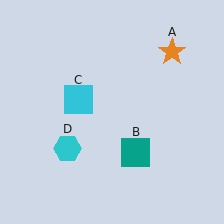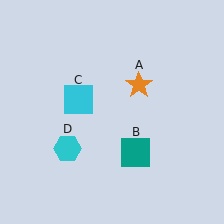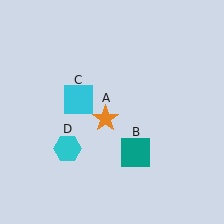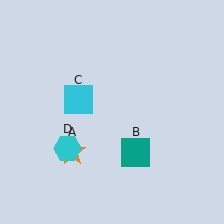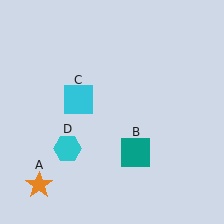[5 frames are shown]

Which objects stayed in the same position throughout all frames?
Teal square (object B) and cyan square (object C) and cyan hexagon (object D) remained stationary.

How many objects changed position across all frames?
1 object changed position: orange star (object A).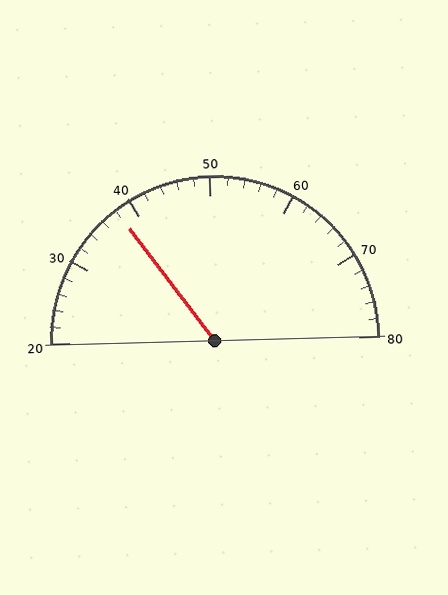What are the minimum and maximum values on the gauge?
The gauge ranges from 20 to 80.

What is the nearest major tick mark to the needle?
The nearest major tick mark is 40.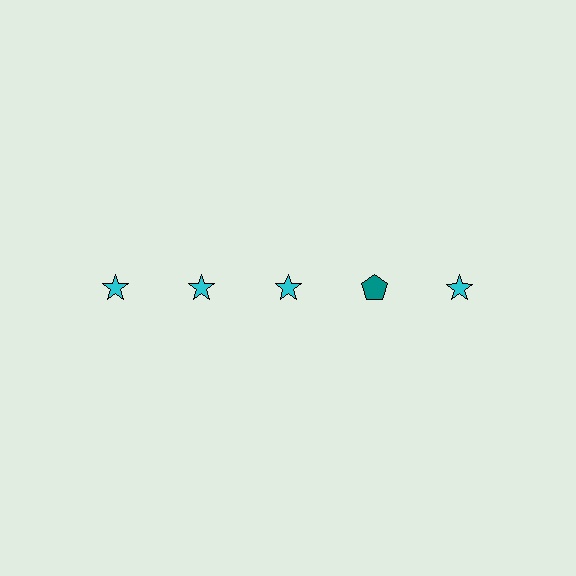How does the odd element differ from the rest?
It differs in both color (teal instead of cyan) and shape (pentagon instead of star).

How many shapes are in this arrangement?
There are 5 shapes arranged in a grid pattern.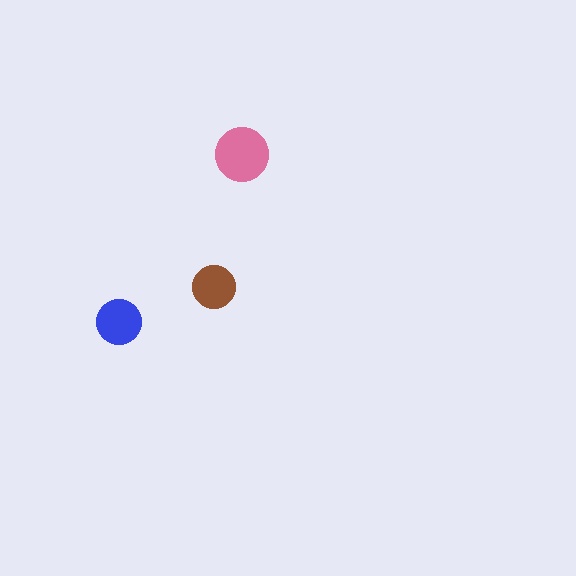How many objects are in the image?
There are 3 objects in the image.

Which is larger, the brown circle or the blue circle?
The blue one.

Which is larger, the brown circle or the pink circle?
The pink one.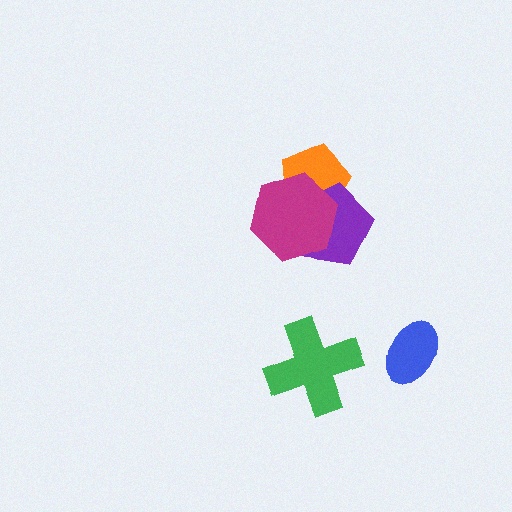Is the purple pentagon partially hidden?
Yes, it is partially covered by another shape.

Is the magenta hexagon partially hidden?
No, no other shape covers it.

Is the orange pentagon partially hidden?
Yes, it is partially covered by another shape.